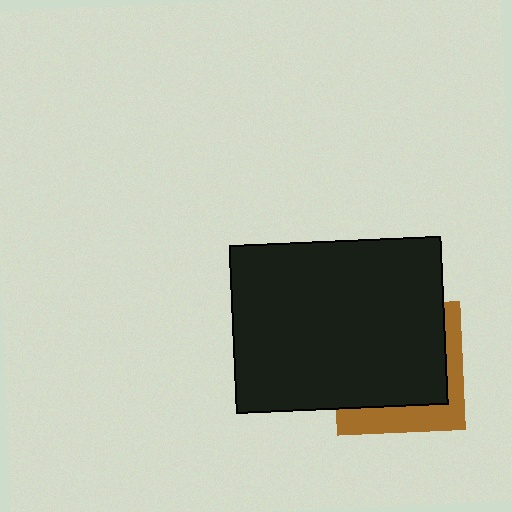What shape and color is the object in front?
The object in front is a black rectangle.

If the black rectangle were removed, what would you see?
You would see the complete brown square.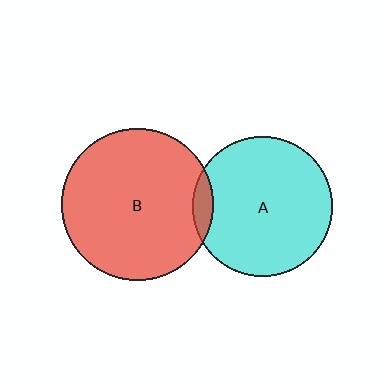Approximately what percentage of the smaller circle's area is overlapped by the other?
Approximately 5%.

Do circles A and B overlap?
Yes.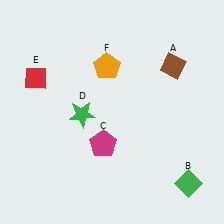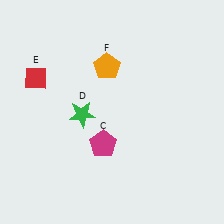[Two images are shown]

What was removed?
The green diamond (B), the brown diamond (A) were removed in Image 2.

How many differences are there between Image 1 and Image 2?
There are 2 differences between the two images.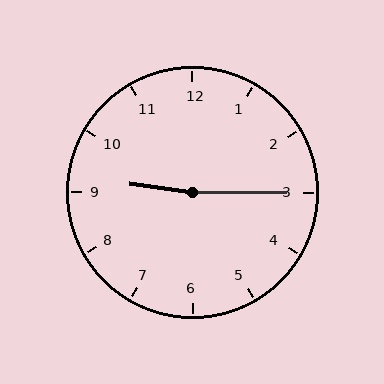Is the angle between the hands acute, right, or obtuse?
It is obtuse.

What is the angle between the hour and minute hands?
Approximately 172 degrees.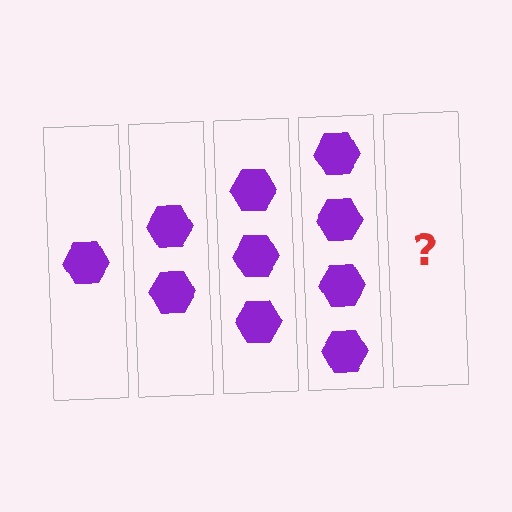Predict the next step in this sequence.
The next step is 5 hexagons.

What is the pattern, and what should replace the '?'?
The pattern is that each step adds one more hexagon. The '?' should be 5 hexagons.